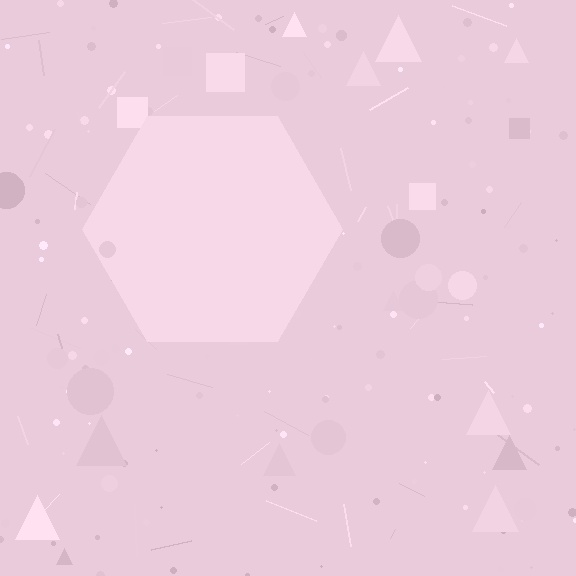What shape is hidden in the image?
A hexagon is hidden in the image.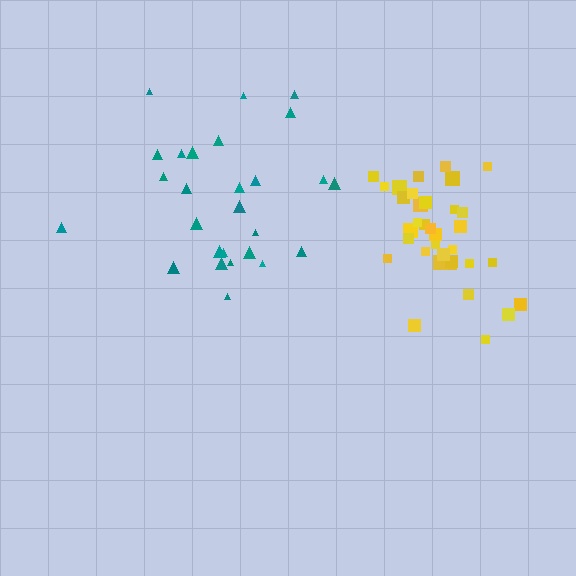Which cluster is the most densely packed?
Yellow.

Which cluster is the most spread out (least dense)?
Teal.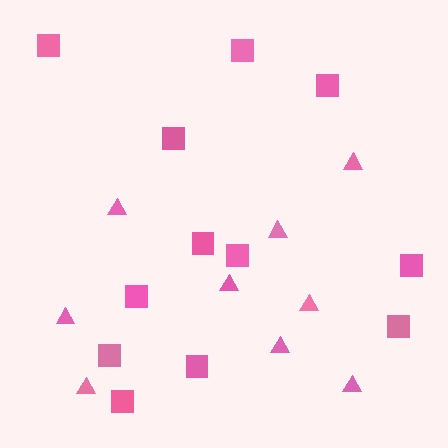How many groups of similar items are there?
There are 2 groups: one group of squares (12) and one group of triangles (9).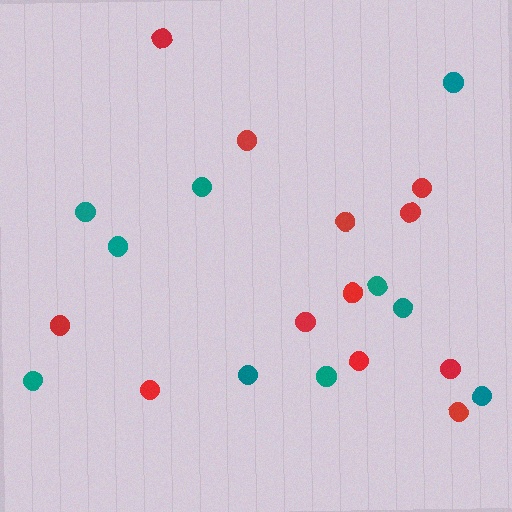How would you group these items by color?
There are 2 groups: one group of red circles (12) and one group of teal circles (10).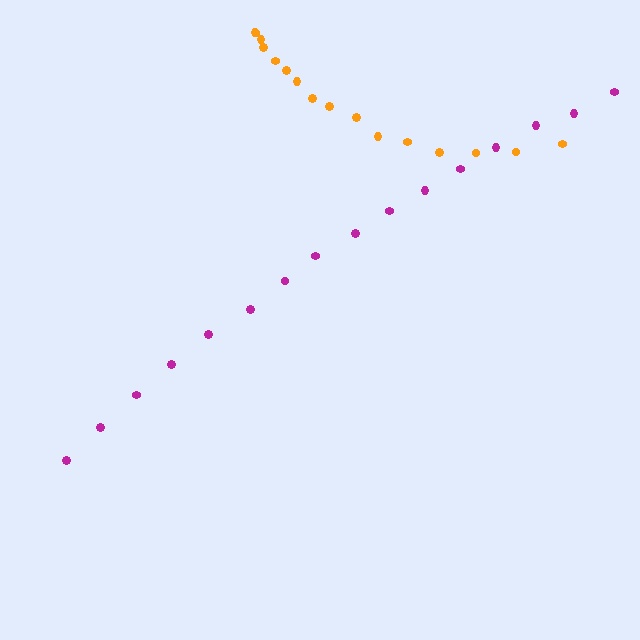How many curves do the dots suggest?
There are 2 distinct paths.